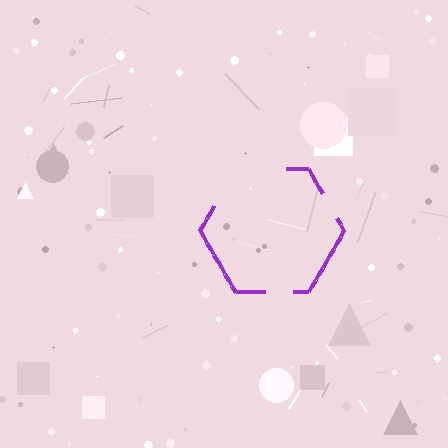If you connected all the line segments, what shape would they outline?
They would outline a hexagon.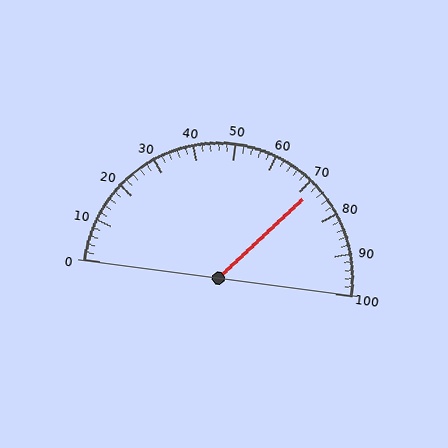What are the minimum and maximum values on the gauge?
The gauge ranges from 0 to 100.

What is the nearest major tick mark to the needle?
The nearest major tick mark is 70.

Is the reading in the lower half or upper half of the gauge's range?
The reading is in the upper half of the range (0 to 100).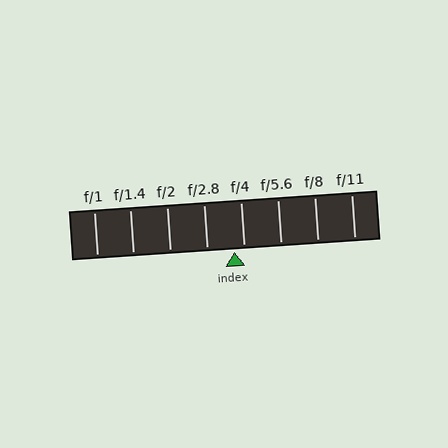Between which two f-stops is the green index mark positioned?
The index mark is between f/2.8 and f/4.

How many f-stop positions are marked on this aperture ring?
There are 8 f-stop positions marked.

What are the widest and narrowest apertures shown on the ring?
The widest aperture shown is f/1 and the narrowest is f/11.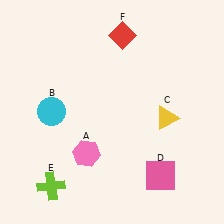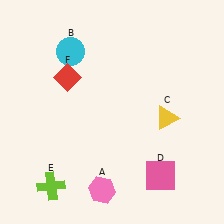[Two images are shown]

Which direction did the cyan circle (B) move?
The cyan circle (B) moved up.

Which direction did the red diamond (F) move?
The red diamond (F) moved left.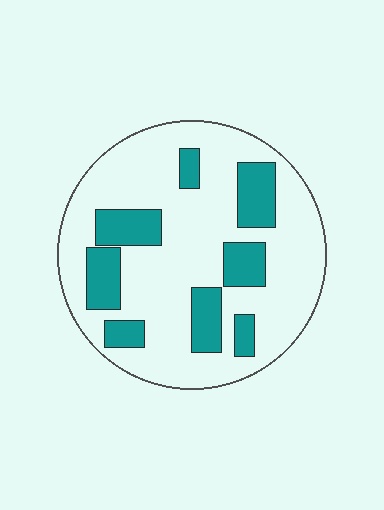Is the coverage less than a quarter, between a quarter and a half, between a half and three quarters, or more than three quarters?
Less than a quarter.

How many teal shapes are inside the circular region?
8.